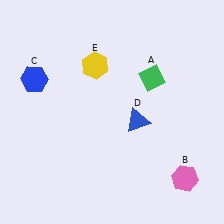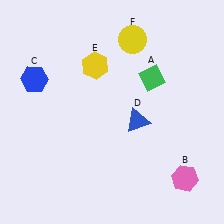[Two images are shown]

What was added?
A yellow circle (F) was added in Image 2.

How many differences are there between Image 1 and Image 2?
There is 1 difference between the two images.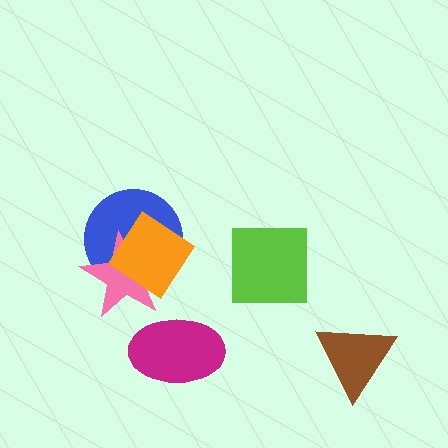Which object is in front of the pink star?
The orange diamond is in front of the pink star.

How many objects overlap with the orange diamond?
2 objects overlap with the orange diamond.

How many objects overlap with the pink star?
2 objects overlap with the pink star.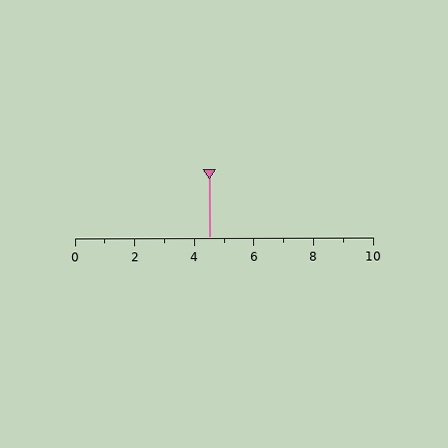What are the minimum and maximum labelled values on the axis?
The axis runs from 0 to 10.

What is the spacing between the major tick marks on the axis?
The major ticks are spaced 2 apart.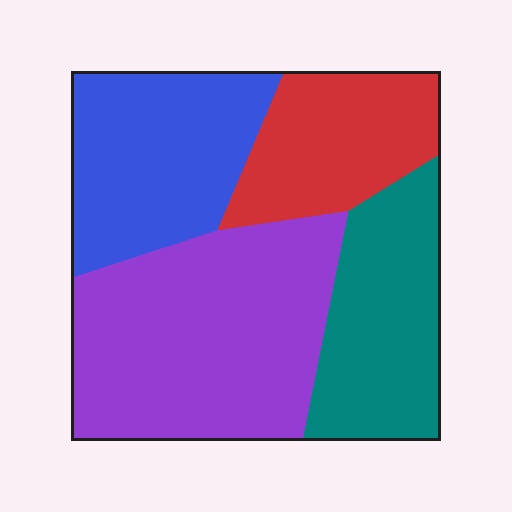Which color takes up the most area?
Purple, at roughly 35%.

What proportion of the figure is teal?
Teal takes up about one fifth (1/5) of the figure.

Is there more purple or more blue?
Purple.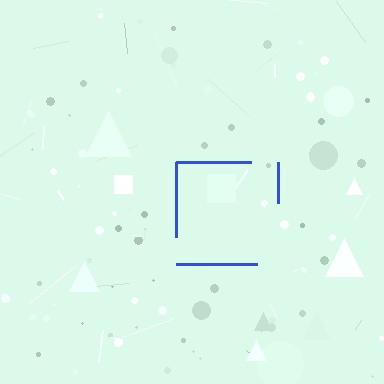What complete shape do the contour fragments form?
The contour fragments form a square.